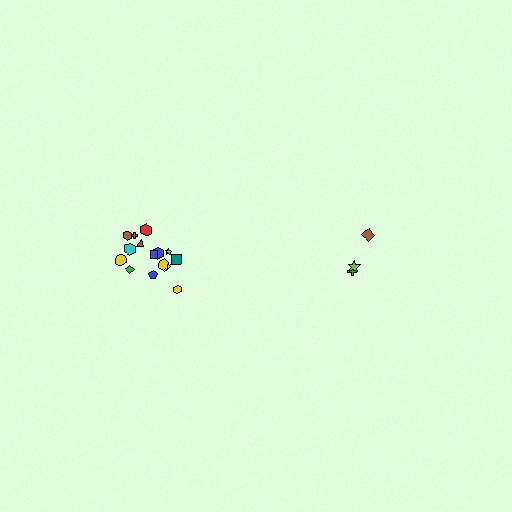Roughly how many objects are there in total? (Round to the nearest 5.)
Roughly 20 objects in total.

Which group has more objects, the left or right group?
The left group.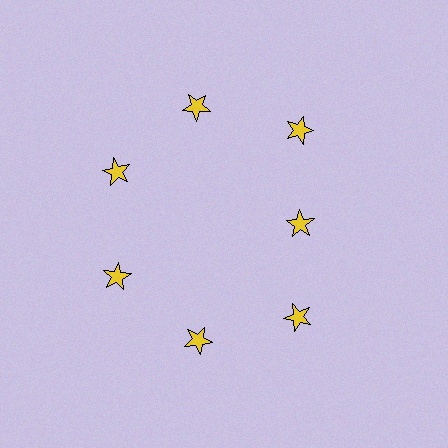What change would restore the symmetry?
The symmetry would be restored by moving it outward, back onto the ring so that all 7 stars sit at equal angles and equal distance from the center.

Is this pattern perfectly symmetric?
No. The 7 yellow stars are arranged in a ring, but one element near the 3 o'clock position is pulled inward toward the center, breaking the 7-fold rotational symmetry.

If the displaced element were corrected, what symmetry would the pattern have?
It would have 7-fold rotational symmetry — the pattern would map onto itself every 51 degrees.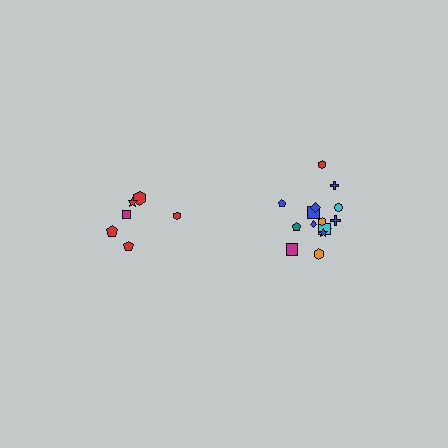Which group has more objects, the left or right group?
The right group.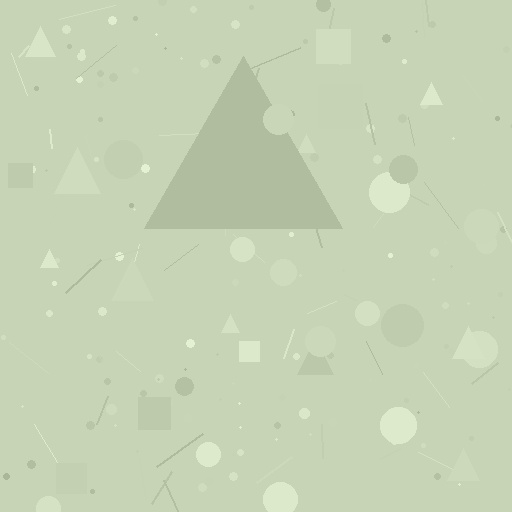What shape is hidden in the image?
A triangle is hidden in the image.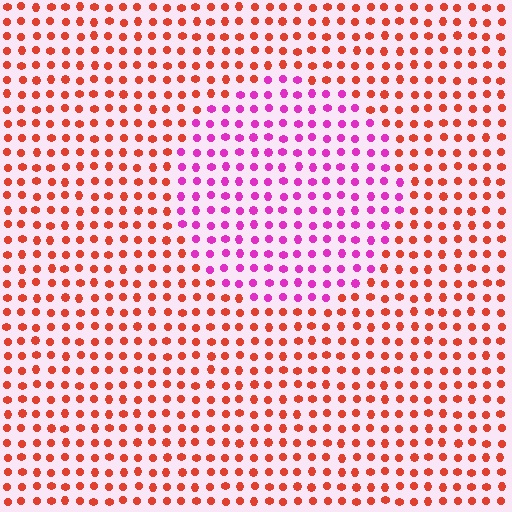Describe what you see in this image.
The image is filled with small red elements in a uniform arrangement. A circle-shaped region is visible where the elements are tinted to a slightly different hue, forming a subtle color boundary.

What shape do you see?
I see a circle.